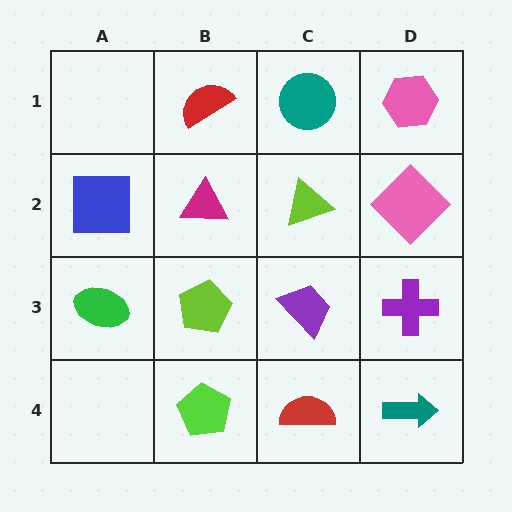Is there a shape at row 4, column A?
No, that cell is empty.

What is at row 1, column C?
A teal circle.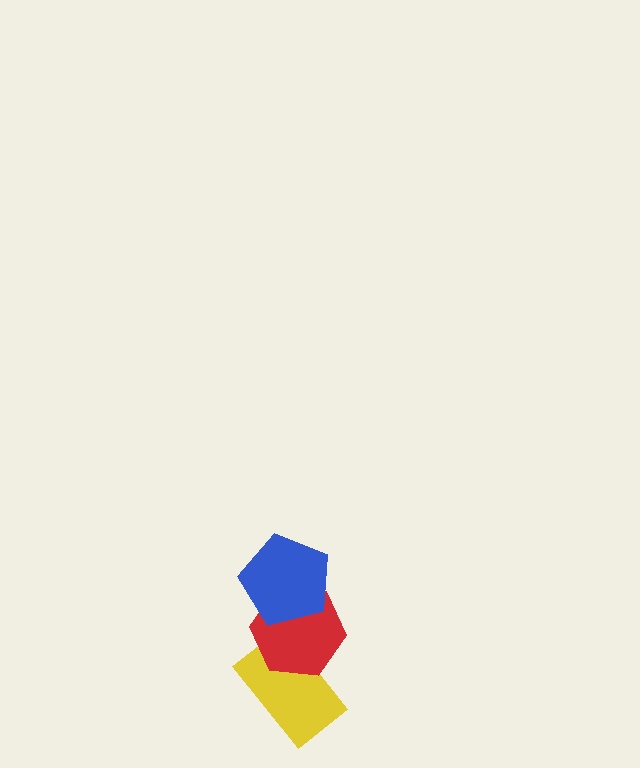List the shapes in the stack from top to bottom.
From top to bottom: the blue pentagon, the red hexagon, the yellow rectangle.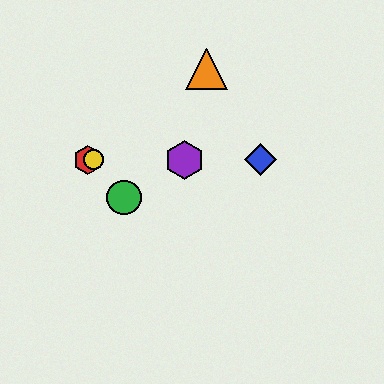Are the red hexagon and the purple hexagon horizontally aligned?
Yes, both are at y≈160.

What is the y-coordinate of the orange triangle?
The orange triangle is at y≈69.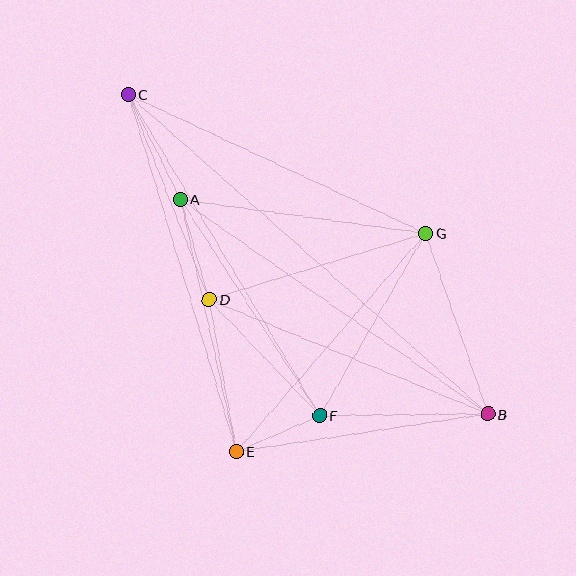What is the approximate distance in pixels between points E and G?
The distance between E and G is approximately 289 pixels.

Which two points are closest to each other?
Points E and F are closest to each other.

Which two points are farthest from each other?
Points B and C are farthest from each other.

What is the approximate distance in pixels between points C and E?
The distance between C and E is approximately 373 pixels.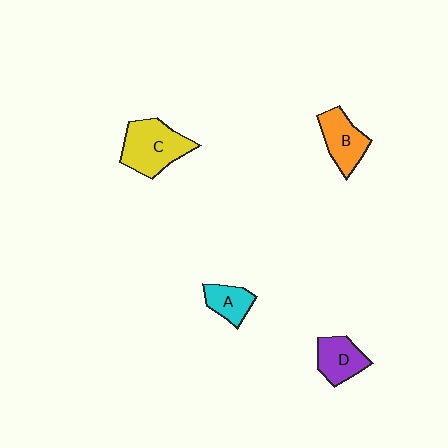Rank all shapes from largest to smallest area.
From largest to smallest: C (yellow), B (orange), D (purple), A (cyan).